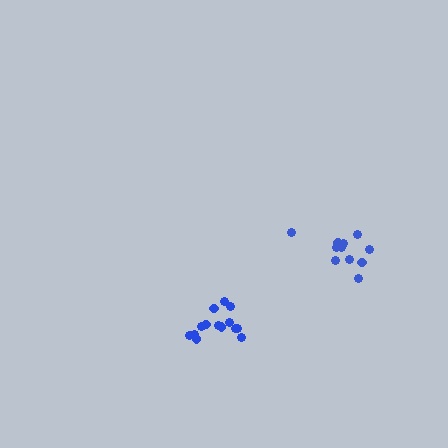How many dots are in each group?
Group 1: 14 dots, Group 2: 11 dots (25 total).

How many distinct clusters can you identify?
There are 2 distinct clusters.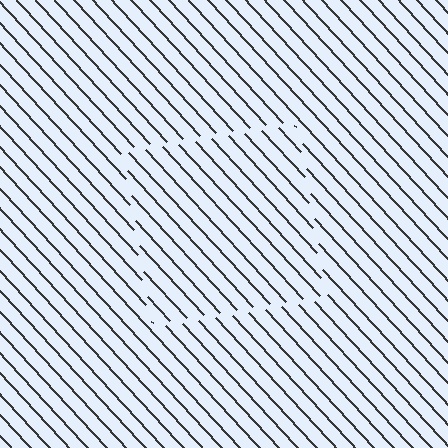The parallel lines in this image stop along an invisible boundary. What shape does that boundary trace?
An illusory square. The interior of the shape contains the same grating, shifted by half a period — the contour is defined by the phase discontinuity where line-ends from the inner and outer gratings abut.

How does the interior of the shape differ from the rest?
The interior of the shape contains the same grating, shifted by half a period — the contour is defined by the phase discontinuity where line-ends from the inner and outer gratings abut.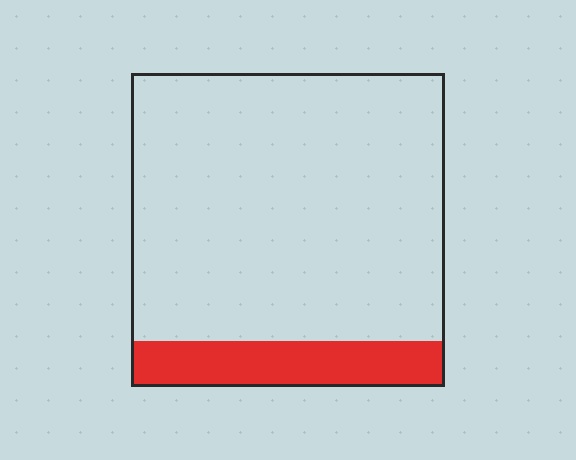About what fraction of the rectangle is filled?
About one sixth (1/6).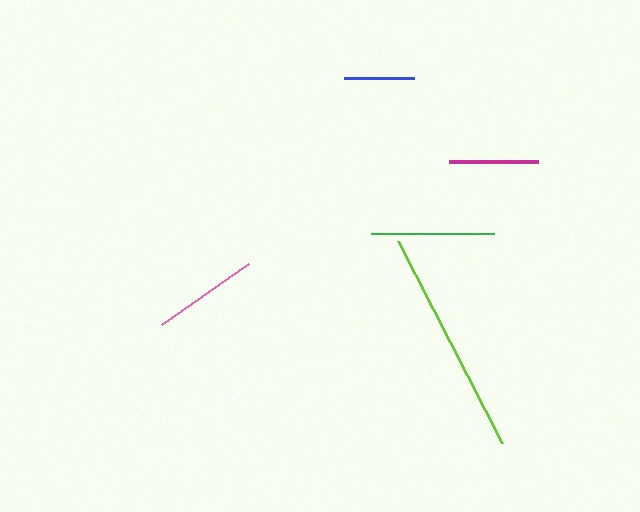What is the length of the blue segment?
The blue segment is approximately 70 pixels long.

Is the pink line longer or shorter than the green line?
The green line is longer than the pink line.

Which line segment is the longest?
The lime line is the longest at approximately 227 pixels.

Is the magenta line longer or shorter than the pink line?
The pink line is longer than the magenta line.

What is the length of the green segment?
The green segment is approximately 123 pixels long.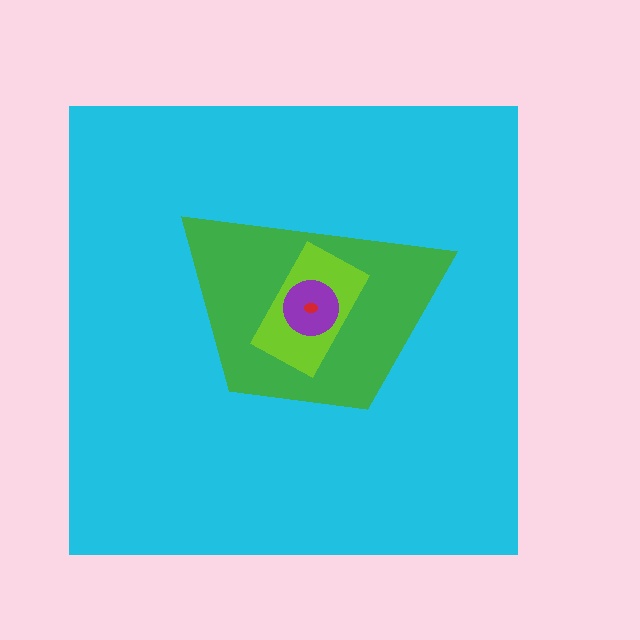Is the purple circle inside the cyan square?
Yes.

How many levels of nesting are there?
5.